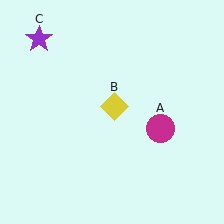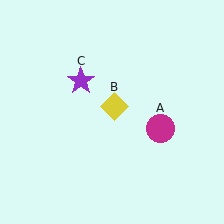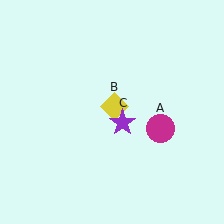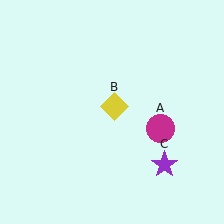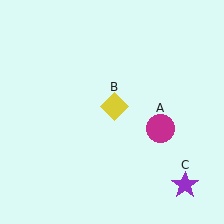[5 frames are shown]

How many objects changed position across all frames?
1 object changed position: purple star (object C).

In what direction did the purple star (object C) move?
The purple star (object C) moved down and to the right.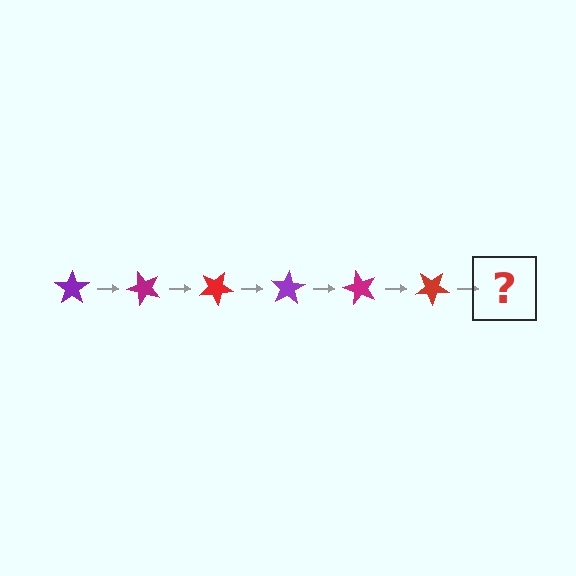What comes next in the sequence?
The next element should be a purple star, rotated 300 degrees from the start.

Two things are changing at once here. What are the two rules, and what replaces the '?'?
The two rules are that it rotates 50 degrees each step and the color cycles through purple, magenta, and red. The '?' should be a purple star, rotated 300 degrees from the start.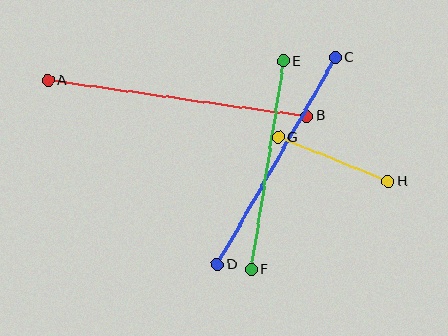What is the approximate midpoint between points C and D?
The midpoint is at approximately (276, 161) pixels.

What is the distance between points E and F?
The distance is approximately 211 pixels.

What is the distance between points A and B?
The distance is approximately 261 pixels.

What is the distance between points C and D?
The distance is approximately 239 pixels.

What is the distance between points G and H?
The distance is approximately 118 pixels.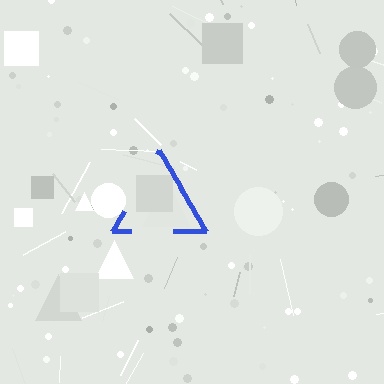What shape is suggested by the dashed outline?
The dashed outline suggests a triangle.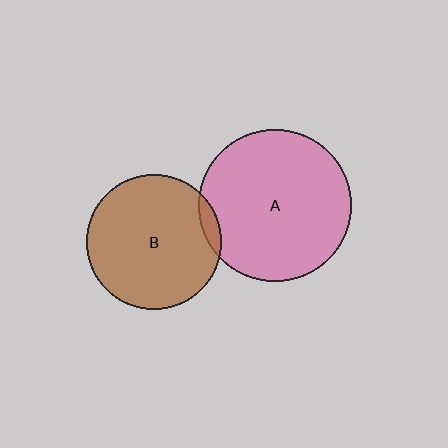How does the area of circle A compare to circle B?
Approximately 1.3 times.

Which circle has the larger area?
Circle A (pink).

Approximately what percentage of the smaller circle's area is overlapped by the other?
Approximately 5%.